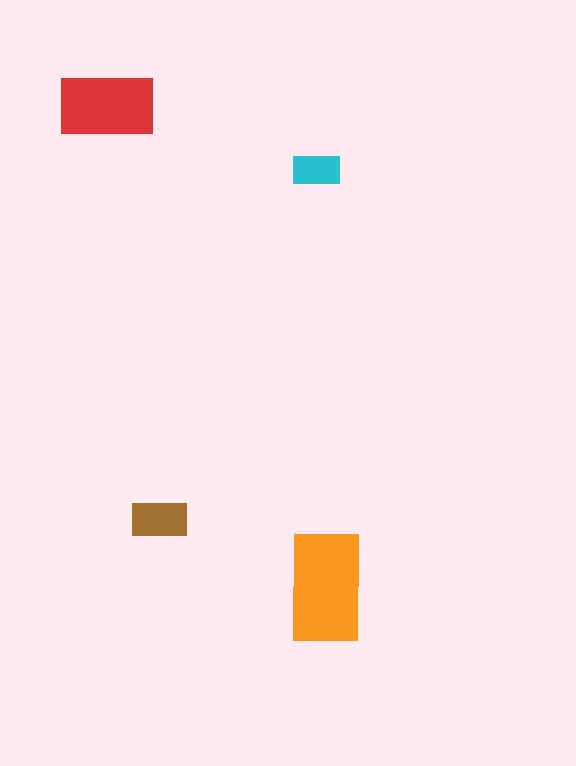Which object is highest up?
The red rectangle is topmost.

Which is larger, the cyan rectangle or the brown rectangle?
The brown one.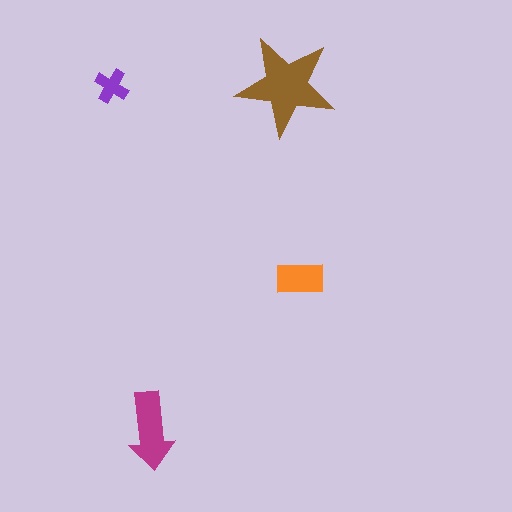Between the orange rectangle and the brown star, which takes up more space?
The brown star.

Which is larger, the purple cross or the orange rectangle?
The orange rectangle.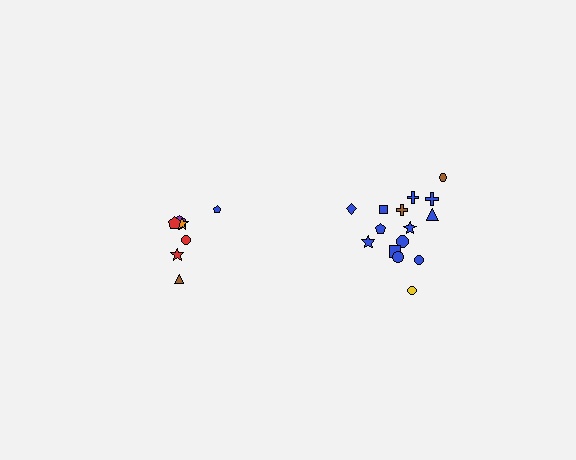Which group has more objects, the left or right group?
The right group.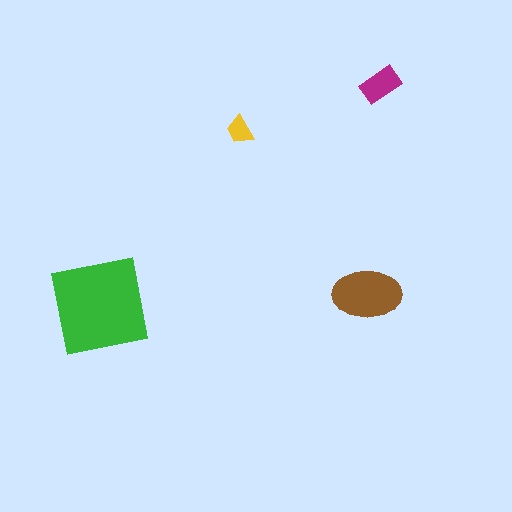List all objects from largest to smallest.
The green square, the brown ellipse, the magenta rectangle, the yellow trapezoid.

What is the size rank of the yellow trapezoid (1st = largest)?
4th.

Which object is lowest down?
The green square is bottommost.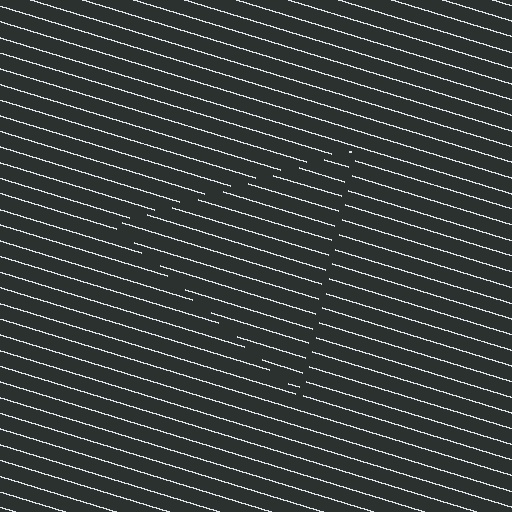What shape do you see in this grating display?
An illusory triangle. The interior of the shape contains the same grating, shifted by half a period — the contour is defined by the phase discontinuity where line-ends from the inner and outer gratings abut.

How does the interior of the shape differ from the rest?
The interior of the shape contains the same grating, shifted by half a period — the contour is defined by the phase discontinuity where line-ends from the inner and outer gratings abut.